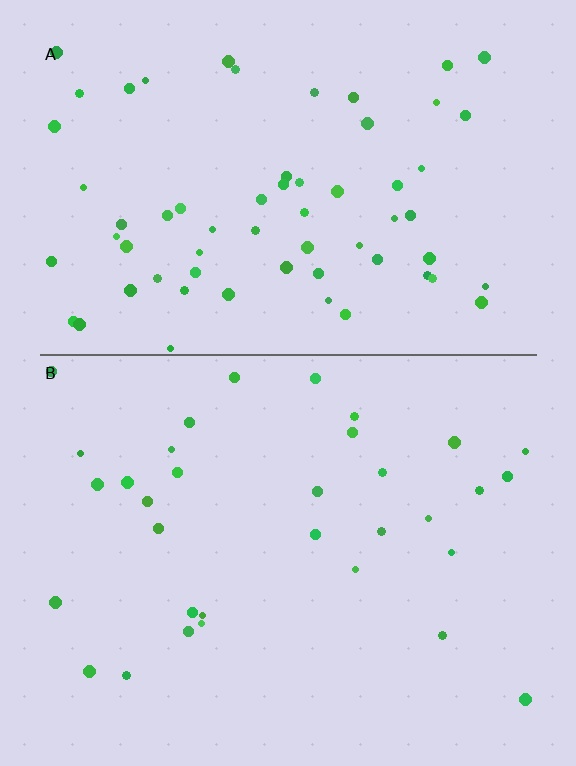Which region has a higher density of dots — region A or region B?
A (the top).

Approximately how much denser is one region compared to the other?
Approximately 1.9× — region A over region B.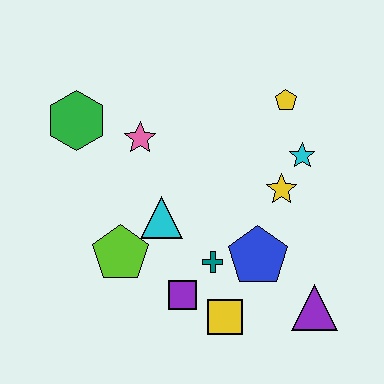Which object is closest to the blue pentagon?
The teal cross is closest to the blue pentagon.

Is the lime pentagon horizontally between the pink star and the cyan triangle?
No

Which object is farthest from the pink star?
The purple triangle is farthest from the pink star.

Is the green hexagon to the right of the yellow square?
No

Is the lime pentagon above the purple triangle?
Yes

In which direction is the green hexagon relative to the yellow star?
The green hexagon is to the left of the yellow star.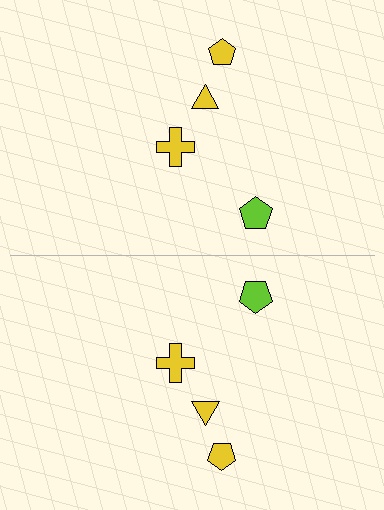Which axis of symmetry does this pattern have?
The pattern has a horizontal axis of symmetry running through the center of the image.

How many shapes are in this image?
There are 8 shapes in this image.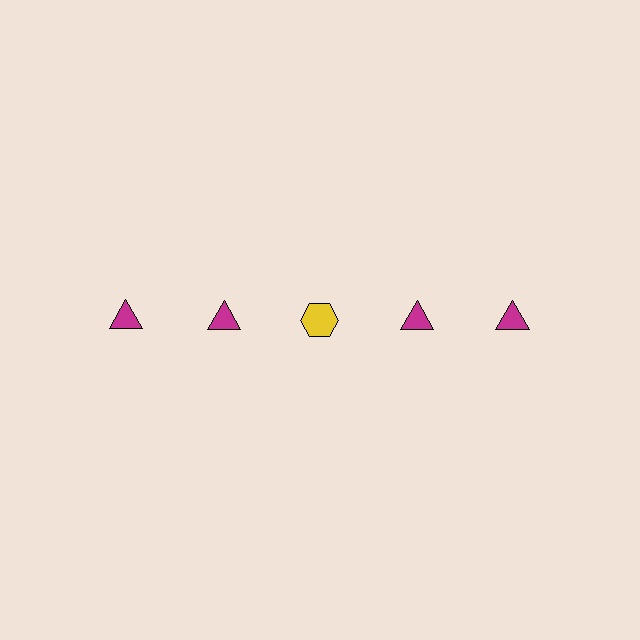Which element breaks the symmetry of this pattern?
The yellow hexagon in the top row, center column breaks the symmetry. All other shapes are magenta triangles.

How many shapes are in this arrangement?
There are 5 shapes arranged in a grid pattern.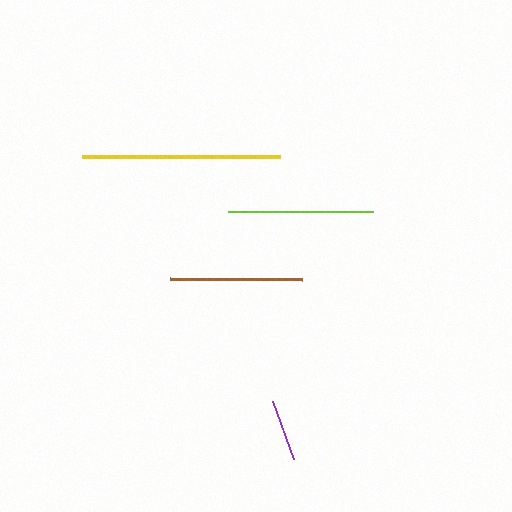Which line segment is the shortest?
The purple line is the shortest at approximately 62 pixels.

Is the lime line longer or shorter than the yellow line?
The yellow line is longer than the lime line.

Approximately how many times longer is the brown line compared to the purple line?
The brown line is approximately 2.1 times the length of the purple line.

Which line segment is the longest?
The yellow line is the longest at approximately 198 pixels.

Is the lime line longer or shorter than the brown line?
The lime line is longer than the brown line.